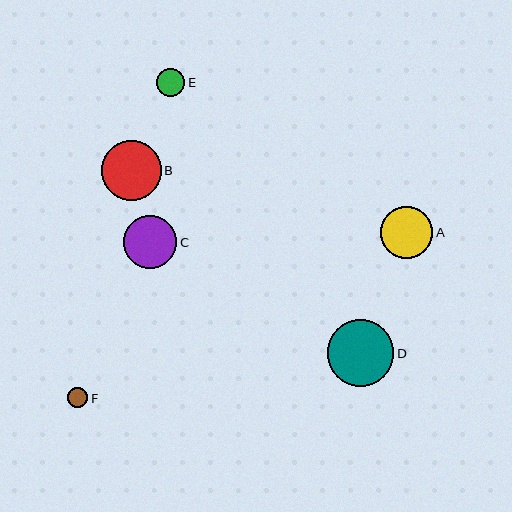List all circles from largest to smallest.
From largest to smallest: D, B, C, A, E, F.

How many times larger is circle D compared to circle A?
Circle D is approximately 1.3 times the size of circle A.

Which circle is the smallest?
Circle F is the smallest with a size of approximately 21 pixels.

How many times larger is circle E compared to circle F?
Circle E is approximately 1.3 times the size of circle F.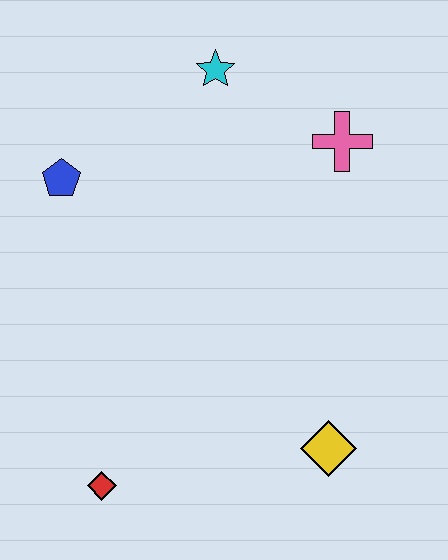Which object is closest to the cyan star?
The pink cross is closest to the cyan star.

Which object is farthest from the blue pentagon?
The yellow diamond is farthest from the blue pentagon.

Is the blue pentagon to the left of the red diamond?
Yes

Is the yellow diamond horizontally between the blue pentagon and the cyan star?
No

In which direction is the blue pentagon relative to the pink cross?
The blue pentagon is to the left of the pink cross.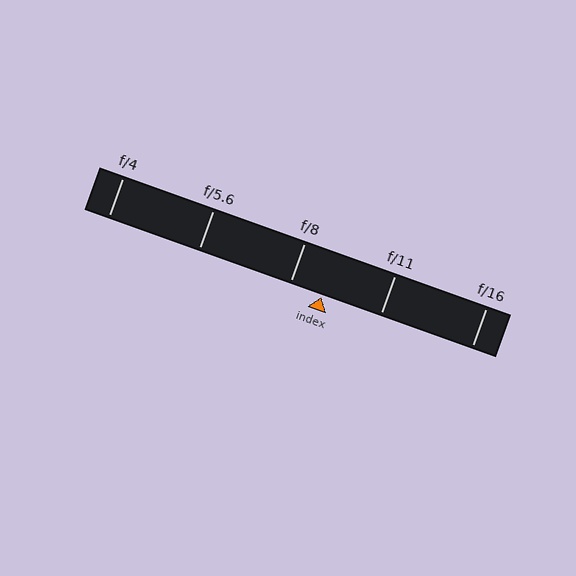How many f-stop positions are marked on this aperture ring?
There are 5 f-stop positions marked.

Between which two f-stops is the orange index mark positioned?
The index mark is between f/8 and f/11.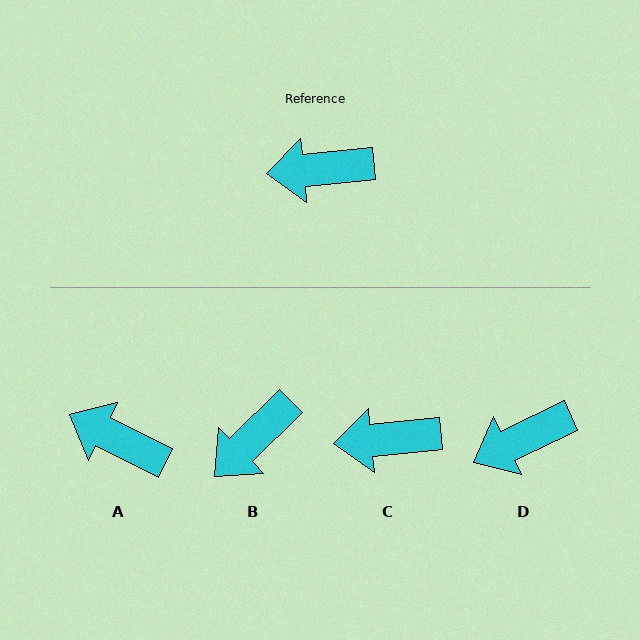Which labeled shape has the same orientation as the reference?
C.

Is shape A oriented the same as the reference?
No, it is off by about 32 degrees.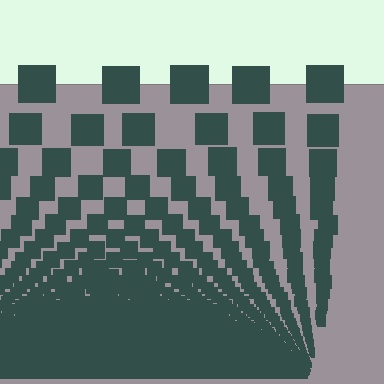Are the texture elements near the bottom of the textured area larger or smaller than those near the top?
Smaller. The gradient is inverted — elements near the bottom are smaller and denser.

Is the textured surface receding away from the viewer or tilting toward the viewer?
The surface appears to tilt toward the viewer. Texture elements get larger and sparser toward the top.